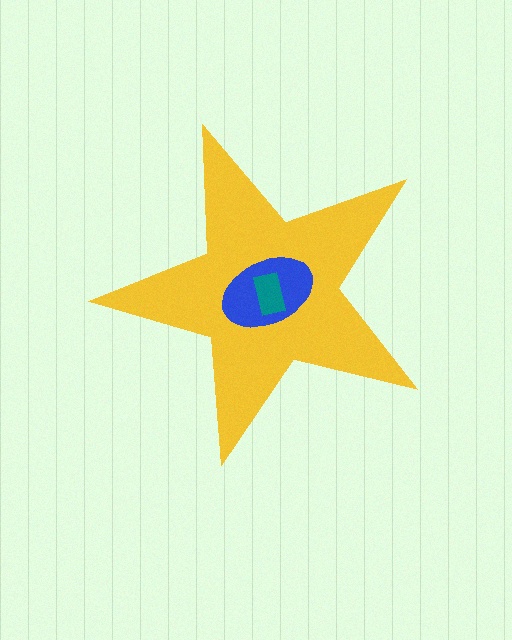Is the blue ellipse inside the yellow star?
Yes.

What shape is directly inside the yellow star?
The blue ellipse.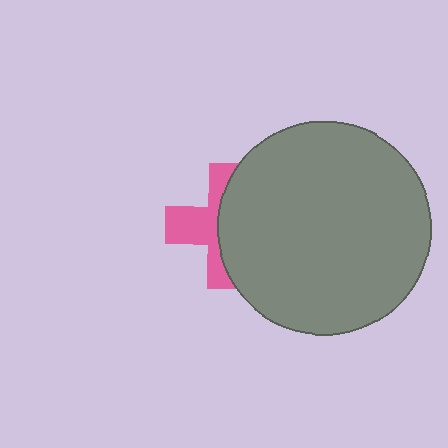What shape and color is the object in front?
The object in front is a gray circle.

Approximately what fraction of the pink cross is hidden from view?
Roughly 55% of the pink cross is hidden behind the gray circle.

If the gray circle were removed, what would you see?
You would see the complete pink cross.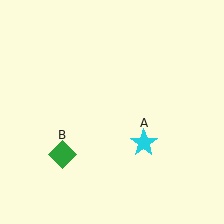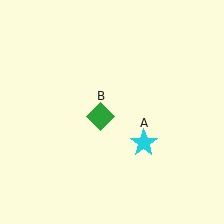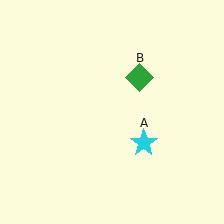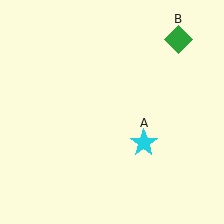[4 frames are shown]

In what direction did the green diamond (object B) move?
The green diamond (object B) moved up and to the right.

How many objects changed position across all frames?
1 object changed position: green diamond (object B).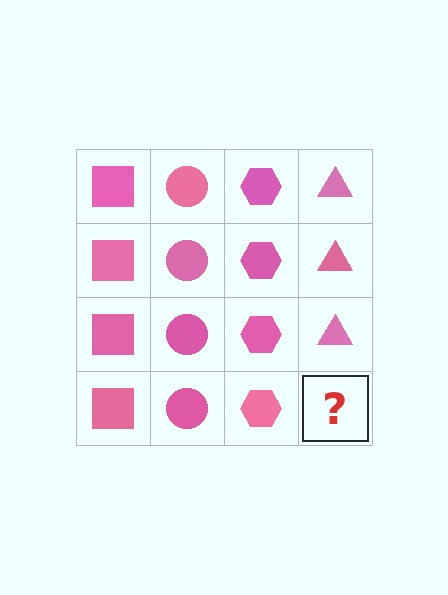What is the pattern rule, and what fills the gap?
The rule is that each column has a consistent shape. The gap should be filled with a pink triangle.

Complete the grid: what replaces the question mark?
The question mark should be replaced with a pink triangle.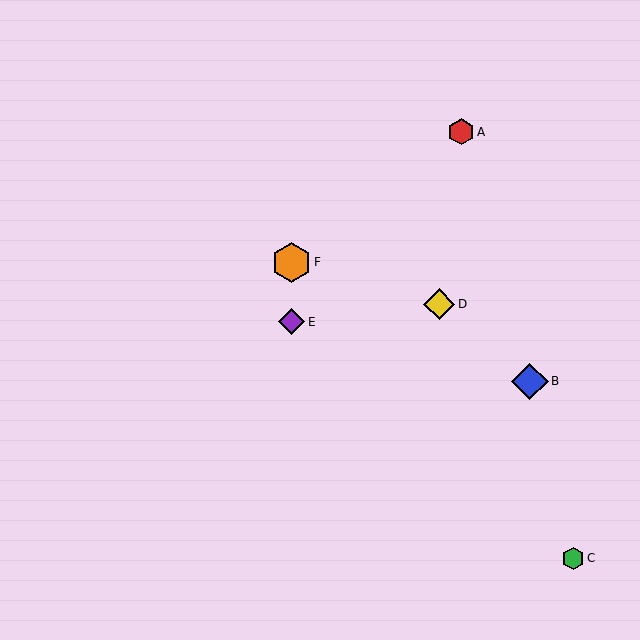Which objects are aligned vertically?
Objects E, F are aligned vertically.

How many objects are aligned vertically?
2 objects (E, F) are aligned vertically.